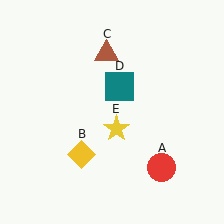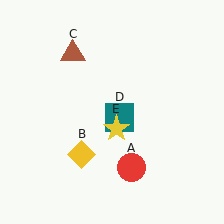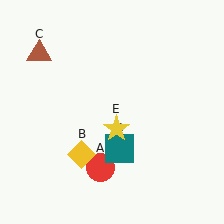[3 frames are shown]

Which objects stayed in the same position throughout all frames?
Yellow diamond (object B) and yellow star (object E) remained stationary.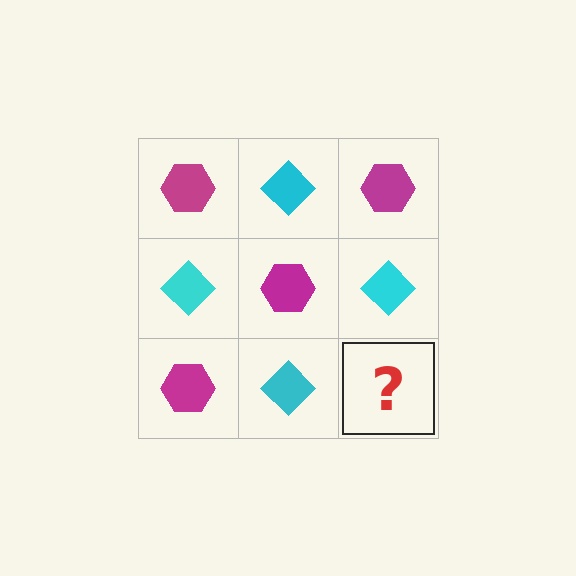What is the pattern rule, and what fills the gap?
The rule is that it alternates magenta hexagon and cyan diamond in a checkerboard pattern. The gap should be filled with a magenta hexagon.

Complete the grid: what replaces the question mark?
The question mark should be replaced with a magenta hexagon.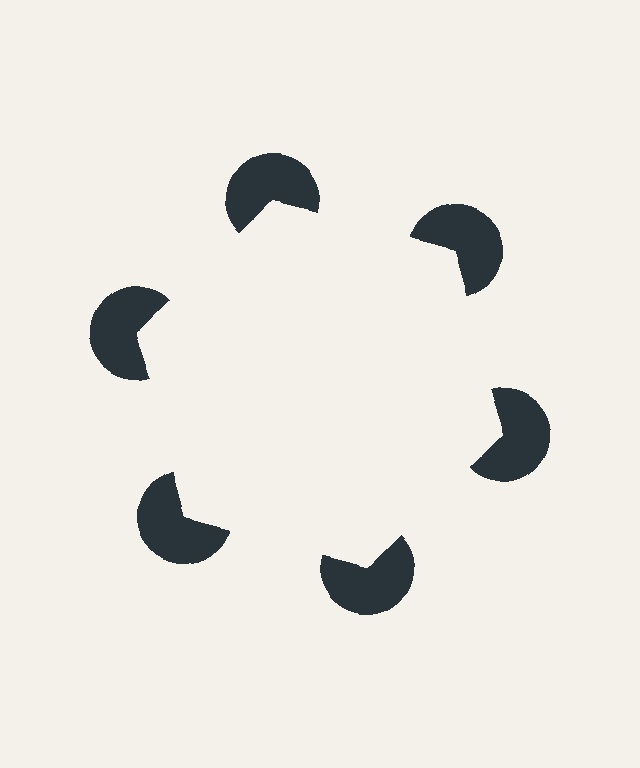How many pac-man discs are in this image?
There are 6 — one at each vertex of the illusory hexagon.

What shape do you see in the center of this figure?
An illusory hexagon — its edges are inferred from the aligned wedge cuts in the pac-man discs, not physically drawn.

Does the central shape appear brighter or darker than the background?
It typically appears slightly brighter than the background, even though no actual brightness change is drawn.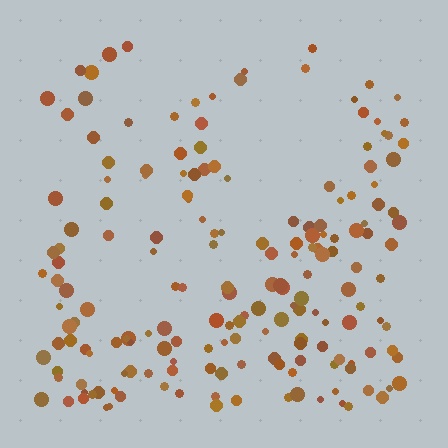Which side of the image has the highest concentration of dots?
The bottom.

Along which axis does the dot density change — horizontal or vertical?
Vertical.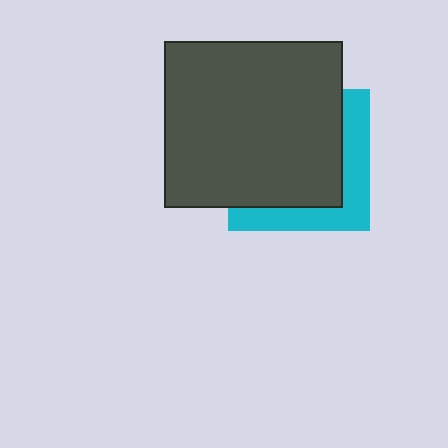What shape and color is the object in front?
The object in front is a dark gray rectangle.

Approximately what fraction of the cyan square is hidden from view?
Roughly 68% of the cyan square is hidden behind the dark gray rectangle.